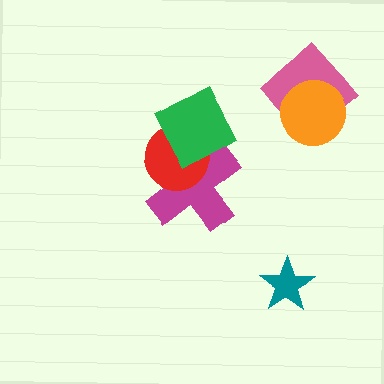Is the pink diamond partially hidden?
Yes, it is partially covered by another shape.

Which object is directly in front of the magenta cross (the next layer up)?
The red circle is directly in front of the magenta cross.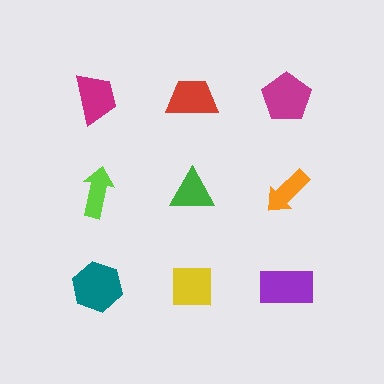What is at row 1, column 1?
A magenta trapezoid.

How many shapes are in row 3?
3 shapes.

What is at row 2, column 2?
A green triangle.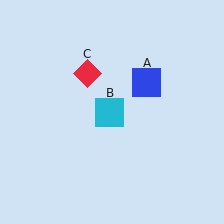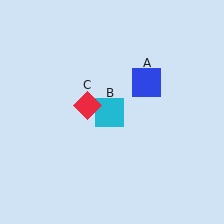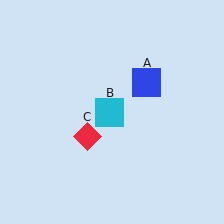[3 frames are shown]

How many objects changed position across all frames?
1 object changed position: red diamond (object C).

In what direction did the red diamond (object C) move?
The red diamond (object C) moved down.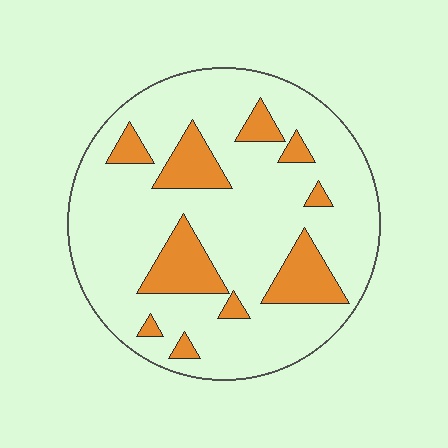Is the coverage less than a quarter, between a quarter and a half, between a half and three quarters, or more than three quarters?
Less than a quarter.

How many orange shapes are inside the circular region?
10.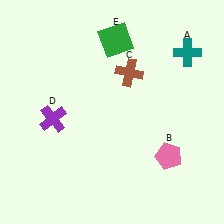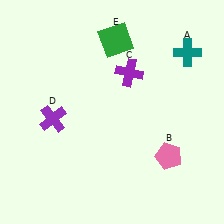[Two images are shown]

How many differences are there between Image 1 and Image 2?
There is 1 difference between the two images.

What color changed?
The cross (C) changed from brown in Image 1 to purple in Image 2.